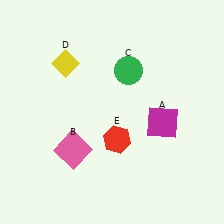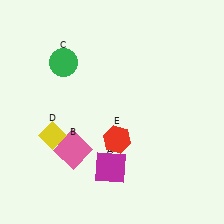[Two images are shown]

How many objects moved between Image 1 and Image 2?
3 objects moved between the two images.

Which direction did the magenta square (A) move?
The magenta square (A) moved left.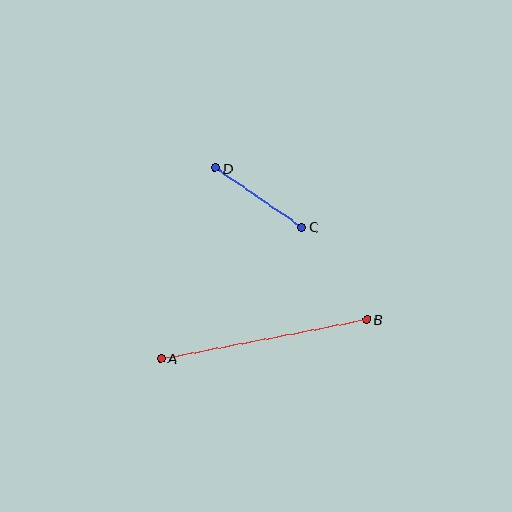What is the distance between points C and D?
The distance is approximately 105 pixels.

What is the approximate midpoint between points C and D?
The midpoint is at approximately (259, 198) pixels.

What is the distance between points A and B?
The distance is approximately 210 pixels.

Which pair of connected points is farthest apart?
Points A and B are farthest apart.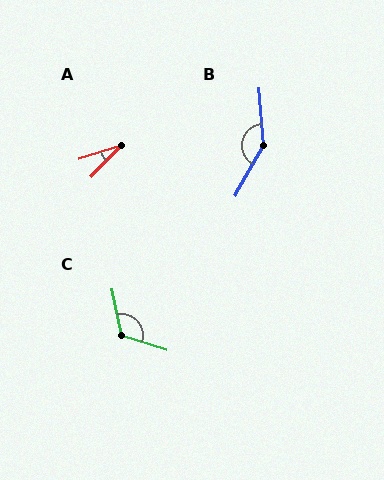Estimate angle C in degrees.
Approximately 120 degrees.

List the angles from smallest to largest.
A (28°), C (120°), B (146°).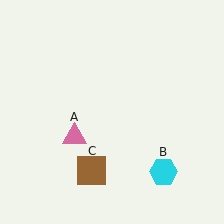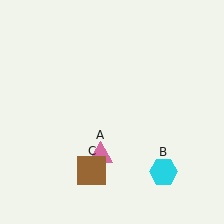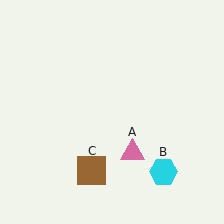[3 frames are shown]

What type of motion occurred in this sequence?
The pink triangle (object A) rotated counterclockwise around the center of the scene.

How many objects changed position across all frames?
1 object changed position: pink triangle (object A).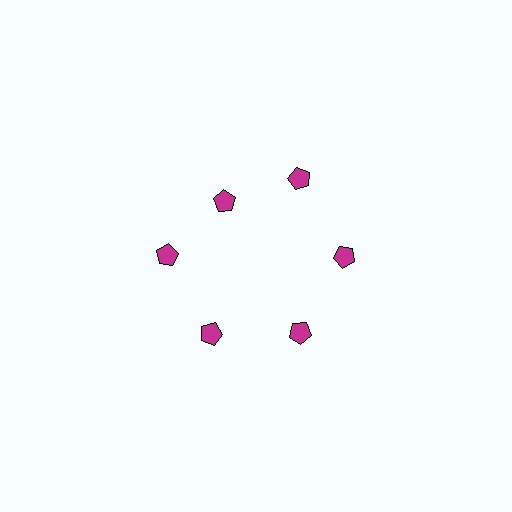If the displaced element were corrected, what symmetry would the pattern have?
It would have 6-fold rotational symmetry — the pattern would map onto itself every 60 degrees.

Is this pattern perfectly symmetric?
No. The 6 magenta pentagons are arranged in a ring, but one element near the 11 o'clock position is pulled inward toward the center, breaking the 6-fold rotational symmetry.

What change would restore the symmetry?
The symmetry would be restored by moving it outward, back onto the ring so that all 6 pentagons sit at equal angles and equal distance from the center.